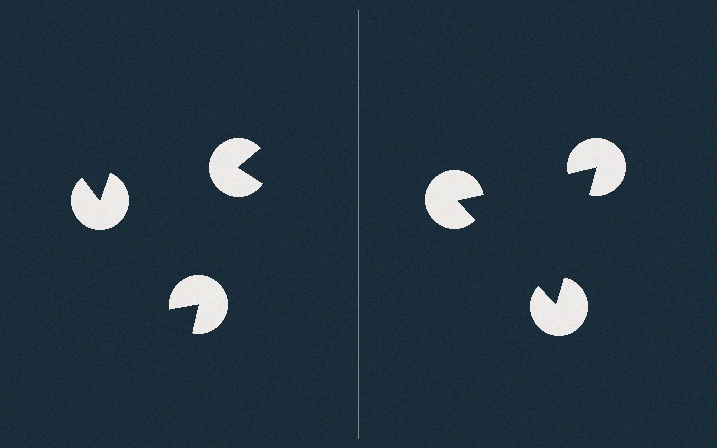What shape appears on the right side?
An illusory triangle.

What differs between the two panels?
The pac-man discs are positioned identically on both sides; only the wedge orientations differ. On the right they align to a triangle; on the left they are misaligned.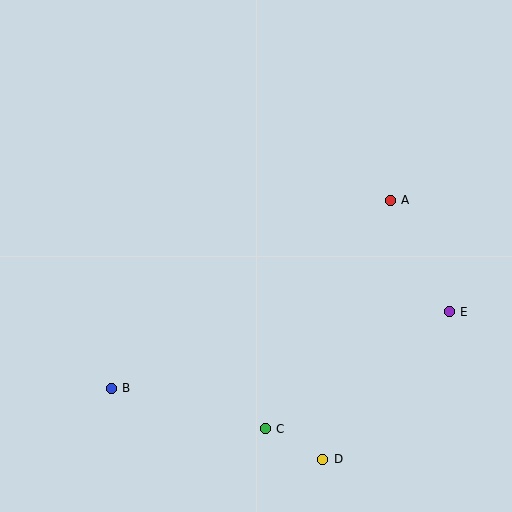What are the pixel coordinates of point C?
Point C is at (265, 429).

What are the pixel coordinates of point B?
Point B is at (111, 388).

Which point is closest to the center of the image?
Point A at (390, 200) is closest to the center.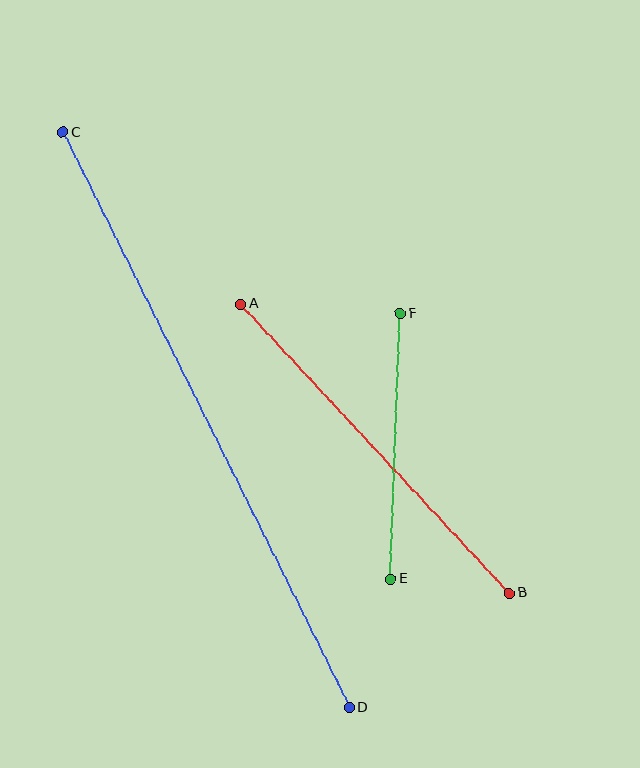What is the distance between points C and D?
The distance is approximately 643 pixels.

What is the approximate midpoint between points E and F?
The midpoint is at approximately (395, 446) pixels.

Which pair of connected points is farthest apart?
Points C and D are farthest apart.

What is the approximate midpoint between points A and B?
The midpoint is at approximately (375, 449) pixels.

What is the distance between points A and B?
The distance is approximately 395 pixels.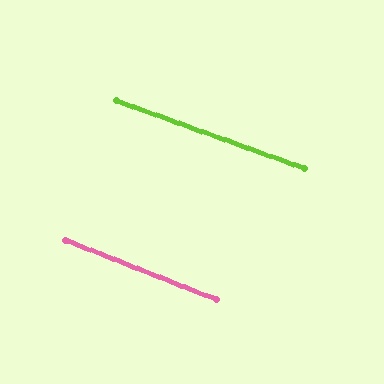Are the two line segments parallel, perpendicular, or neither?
Parallel — their directions differ by only 1.9°.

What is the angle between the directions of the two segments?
Approximately 2 degrees.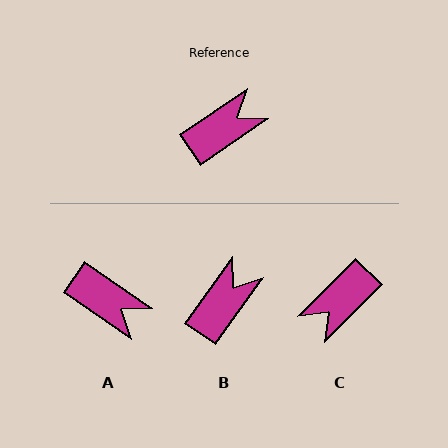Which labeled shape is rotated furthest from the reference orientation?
C, about 169 degrees away.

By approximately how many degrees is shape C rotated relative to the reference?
Approximately 169 degrees clockwise.